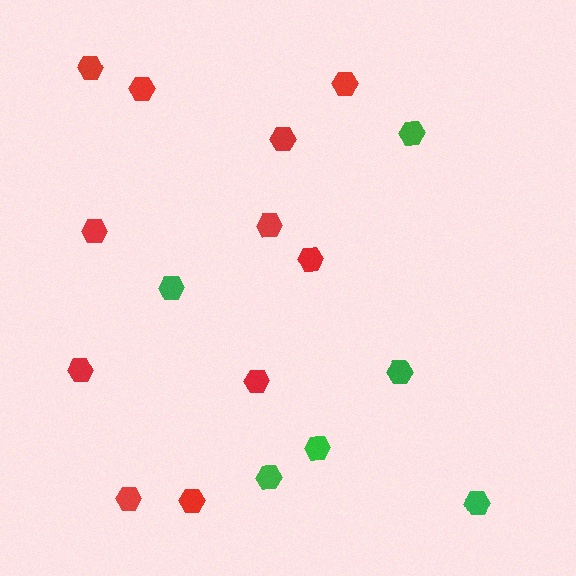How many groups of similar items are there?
There are 2 groups: one group of red hexagons (11) and one group of green hexagons (6).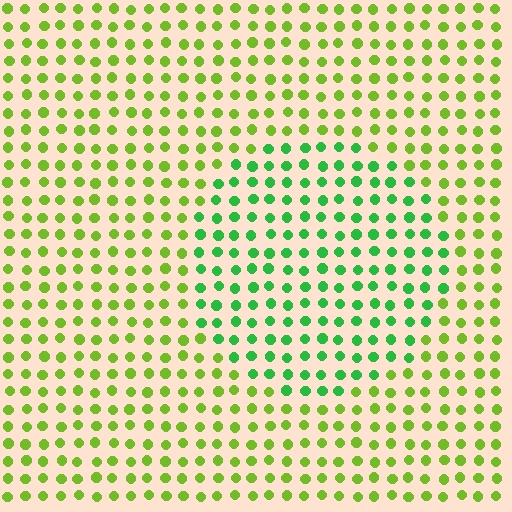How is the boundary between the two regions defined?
The boundary is defined purely by a slight shift in hue (about 40 degrees). Spacing, size, and orientation are identical on both sides.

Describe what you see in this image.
The image is filled with small lime elements in a uniform arrangement. A circle-shaped region is visible where the elements are tinted to a slightly different hue, forming a subtle color boundary.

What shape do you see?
I see a circle.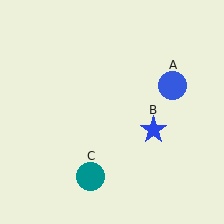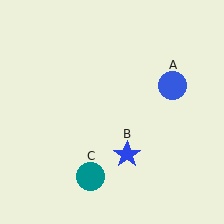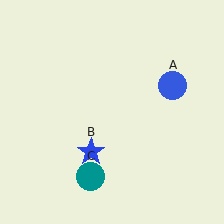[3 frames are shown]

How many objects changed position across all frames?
1 object changed position: blue star (object B).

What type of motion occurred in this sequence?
The blue star (object B) rotated clockwise around the center of the scene.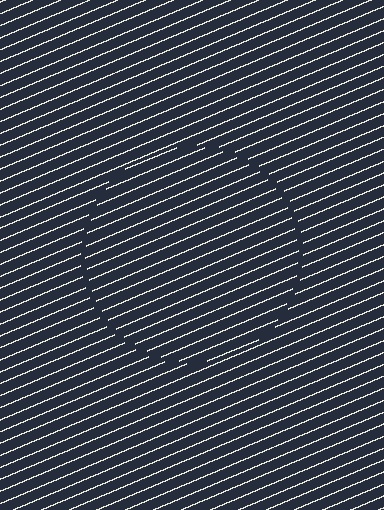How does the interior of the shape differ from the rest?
The interior of the shape contains the same grating, shifted by half a period — the contour is defined by the phase discontinuity where line-ends from the inner and outer gratings abut.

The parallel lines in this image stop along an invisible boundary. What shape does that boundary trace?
An illusory circle. The interior of the shape contains the same grating, shifted by half a period — the contour is defined by the phase discontinuity where line-ends from the inner and outer gratings abut.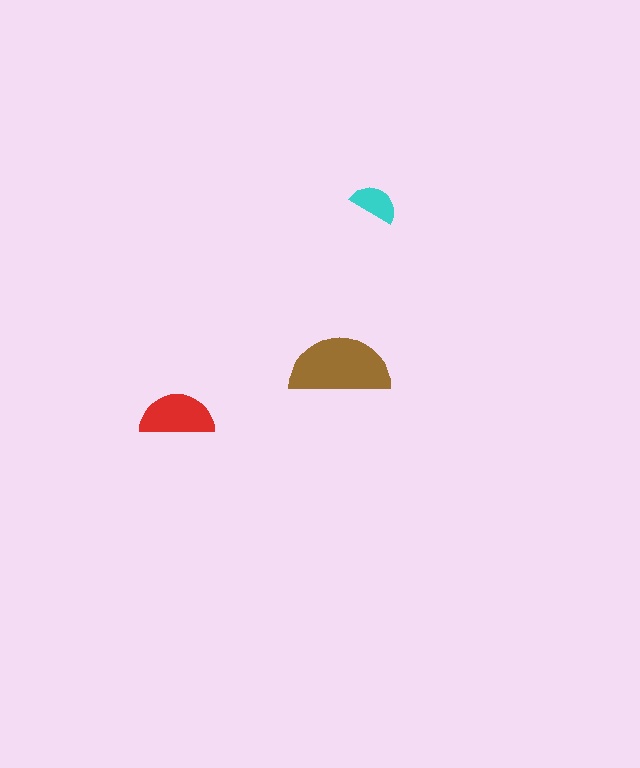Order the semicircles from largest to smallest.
the brown one, the red one, the cyan one.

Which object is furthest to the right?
The cyan semicircle is rightmost.